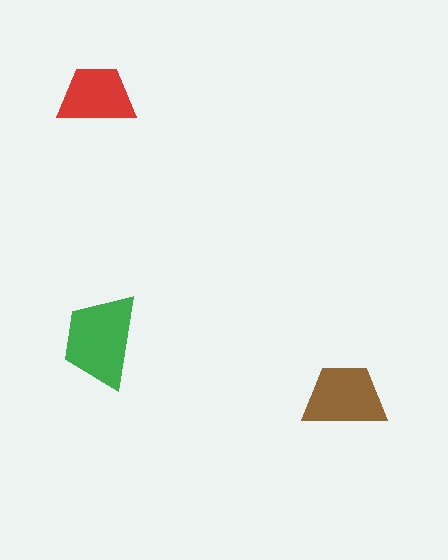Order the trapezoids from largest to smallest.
the green one, the brown one, the red one.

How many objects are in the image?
There are 3 objects in the image.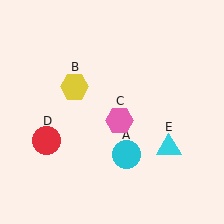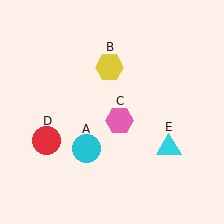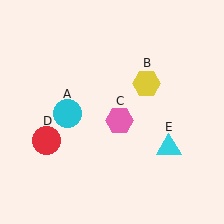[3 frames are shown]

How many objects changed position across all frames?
2 objects changed position: cyan circle (object A), yellow hexagon (object B).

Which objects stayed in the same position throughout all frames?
Pink hexagon (object C) and red circle (object D) and cyan triangle (object E) remained stationary.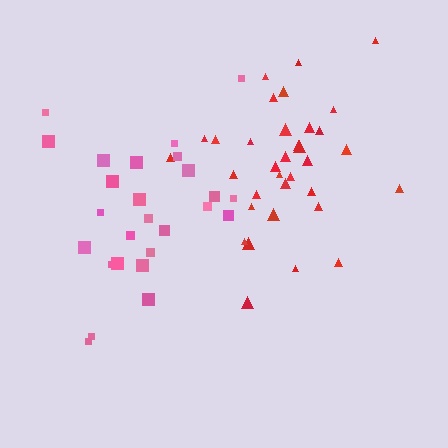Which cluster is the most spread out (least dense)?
Pink.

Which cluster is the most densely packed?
Red.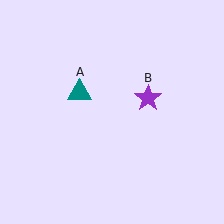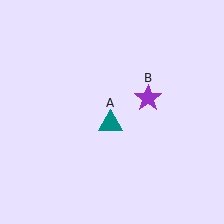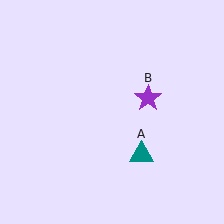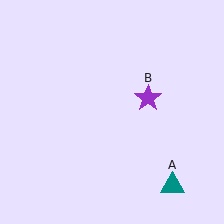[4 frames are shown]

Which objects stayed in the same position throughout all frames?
Purple star (object B) remained stationary.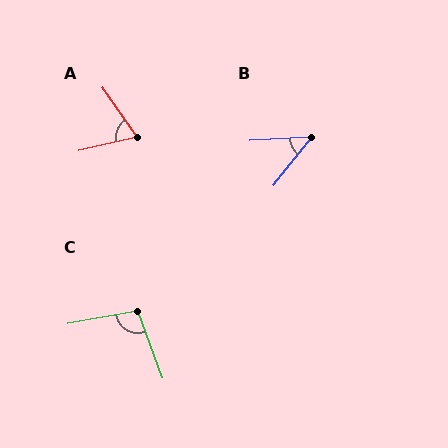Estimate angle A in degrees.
Approximately 68 degrees.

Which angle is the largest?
C, at approximately 100 degrees.